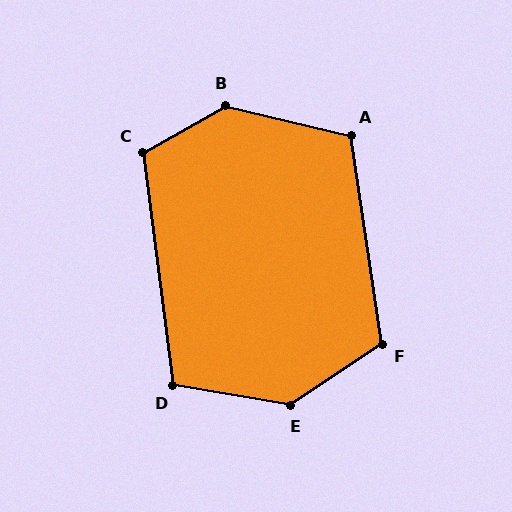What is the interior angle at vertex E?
Approximately 136 degrees (obtuse).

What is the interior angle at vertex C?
Approximately 112 degrees (obtuse).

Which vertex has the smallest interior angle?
D, at approximately 107 degrees.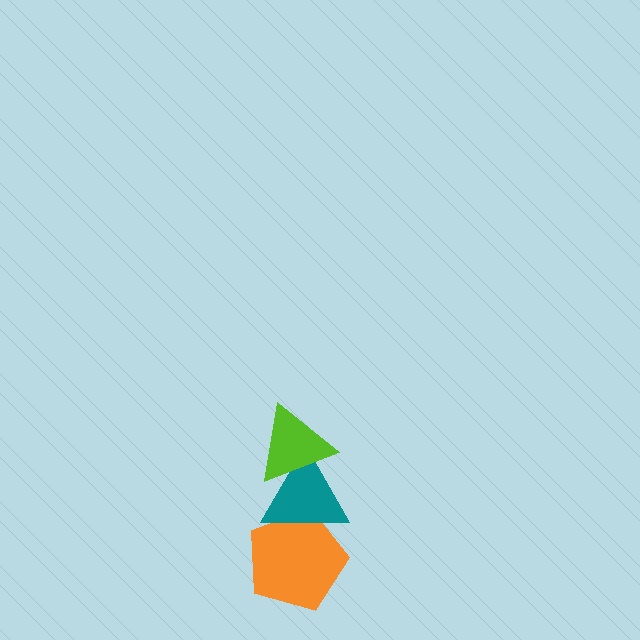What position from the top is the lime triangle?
The lime triangle is 1st from the top.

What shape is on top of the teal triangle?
The lime triangle is on top of the teal triangle.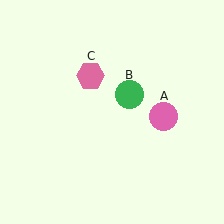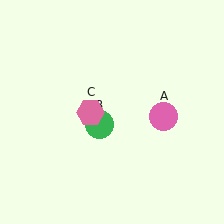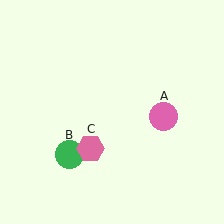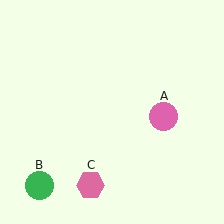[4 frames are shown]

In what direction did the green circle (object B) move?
The green circle (object B) moved down and to the left.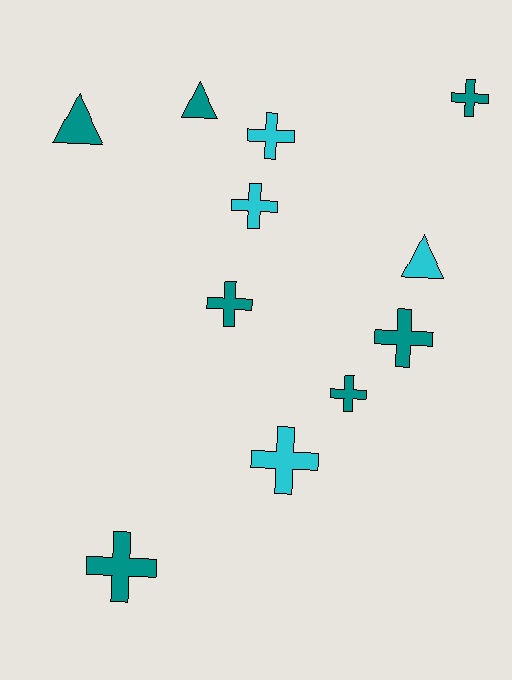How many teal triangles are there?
There are 2 teal triangles.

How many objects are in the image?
There are 11 objects.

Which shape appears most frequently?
Cross, with 8 objects.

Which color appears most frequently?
Teal, with 7 objects.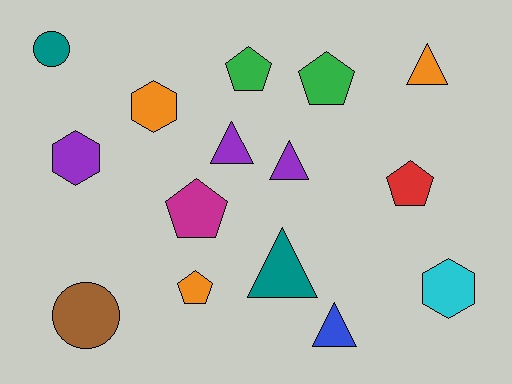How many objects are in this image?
There are 15 objects.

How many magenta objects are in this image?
There is 1 magenta object.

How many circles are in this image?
There are 2 circles.